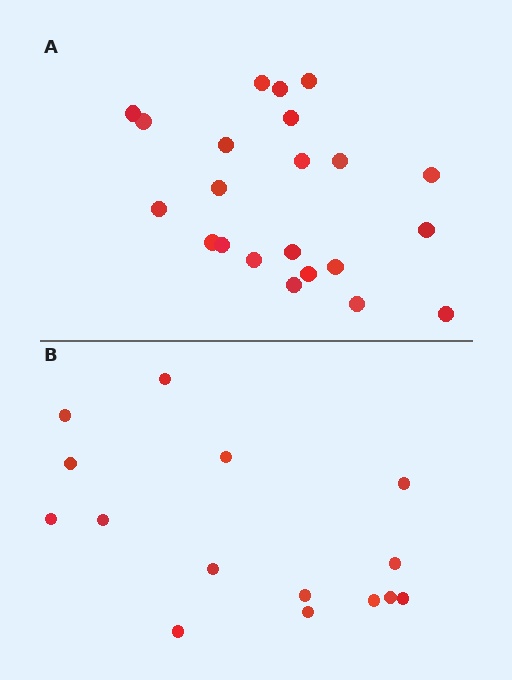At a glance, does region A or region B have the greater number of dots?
Region A (the top region) has more dots.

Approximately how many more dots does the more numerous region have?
Region A has roughly 8 or so more dots than region B.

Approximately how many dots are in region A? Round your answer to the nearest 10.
About 20 dots. (The exact count is 22, which rounds to 20.)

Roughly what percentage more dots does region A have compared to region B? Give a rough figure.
About 45% more.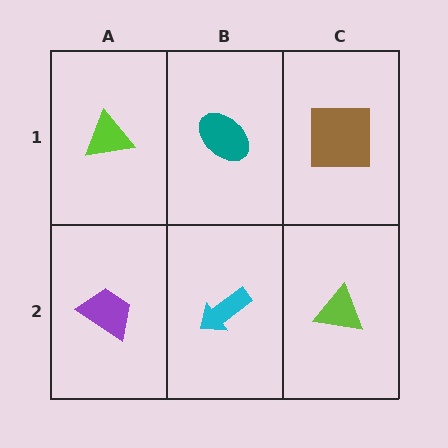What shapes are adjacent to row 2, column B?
A teal ellipse (row 1, column B), a purple trapezoid (row 2, column A), a lime triangle (row 2, column C).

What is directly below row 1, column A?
A purple trapezoid.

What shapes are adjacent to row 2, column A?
A lime triangle (row 1, column A), a cyan arrow (row 2, column B).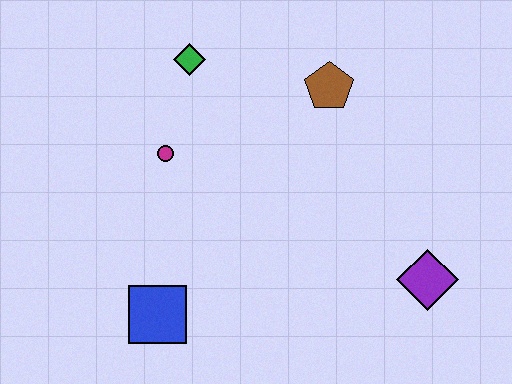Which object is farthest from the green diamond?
The purple diamond is farthest from the green diamond.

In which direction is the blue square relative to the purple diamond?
The blue square is to the left of the purple diamond.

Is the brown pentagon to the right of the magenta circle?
Yes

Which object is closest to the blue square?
The magenta circle is closest to the blue square.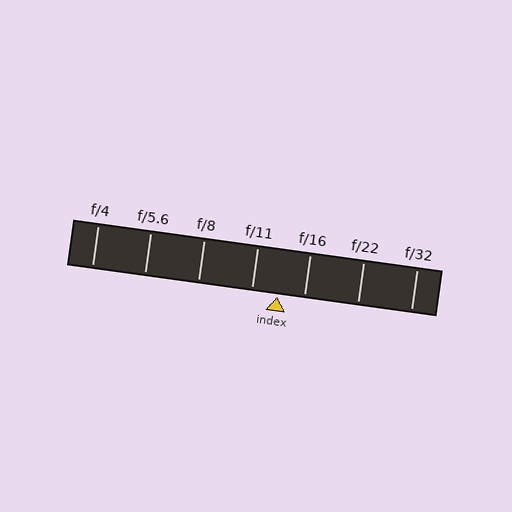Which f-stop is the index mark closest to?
The index mark is closest to f/11.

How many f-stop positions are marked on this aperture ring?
There are 7 f-stop positions marked.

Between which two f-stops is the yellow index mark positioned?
The index mark is between f/11 and f/16.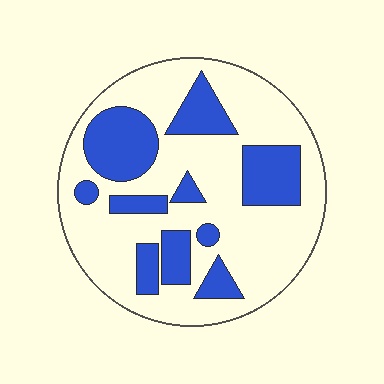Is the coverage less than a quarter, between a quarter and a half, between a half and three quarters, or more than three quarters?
Between a quarter and a half.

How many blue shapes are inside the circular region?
10.